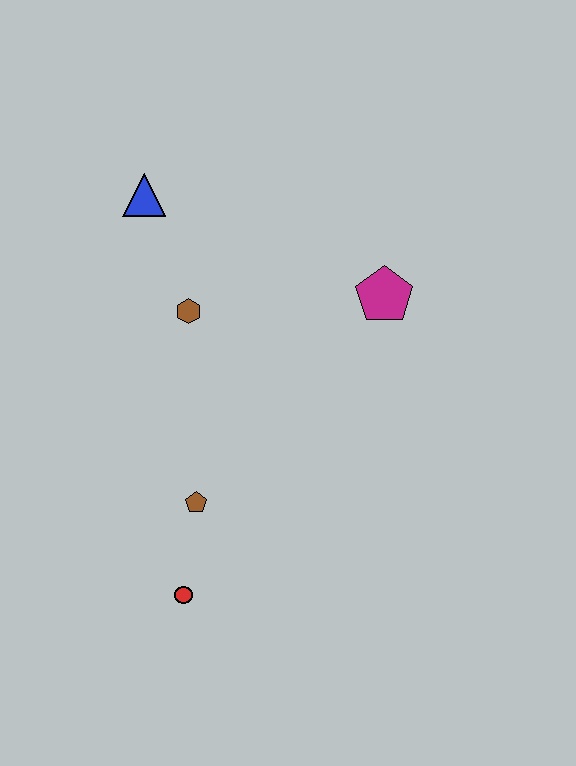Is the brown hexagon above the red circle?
Yes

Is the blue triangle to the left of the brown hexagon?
Yes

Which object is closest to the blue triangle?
The brown hexagon is closest to the blue triangle.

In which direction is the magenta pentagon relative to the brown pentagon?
The magenta pentagon is above the brown pentagon.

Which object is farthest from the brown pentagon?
The blue triangle is farthest from the brown pentagon.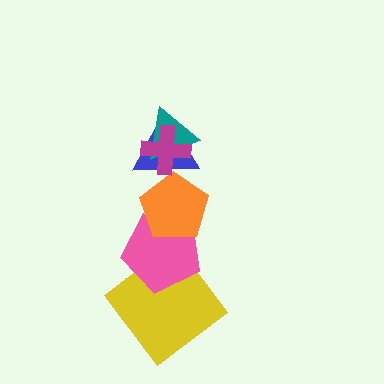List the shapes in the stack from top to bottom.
From top to bottom: the magenta cross, the teal triangle, the blue triangle, the orange pentagon, the pink pentagon, the yellow diamond.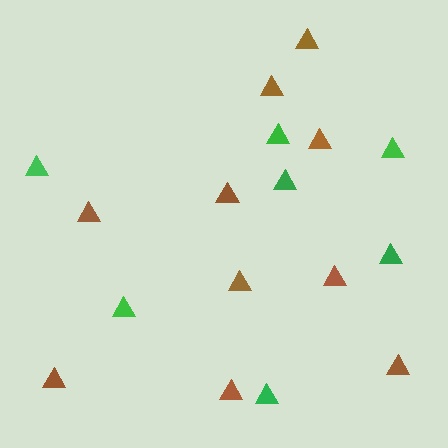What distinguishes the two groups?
There are 2 groups: one group of brown triangles (10) and one group of green triangles (7).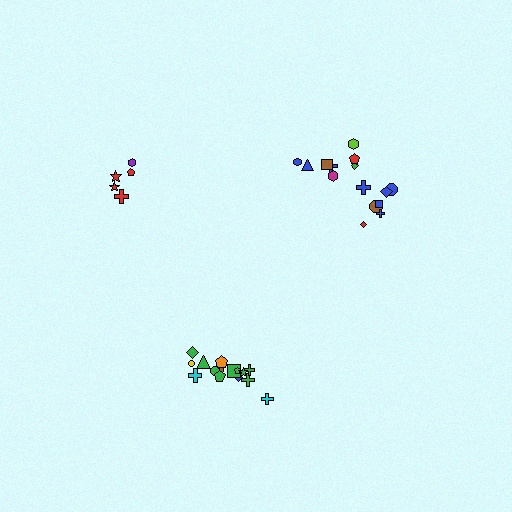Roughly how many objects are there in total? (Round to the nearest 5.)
Roughly 35 objects in total.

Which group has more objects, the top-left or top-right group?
The top-right group.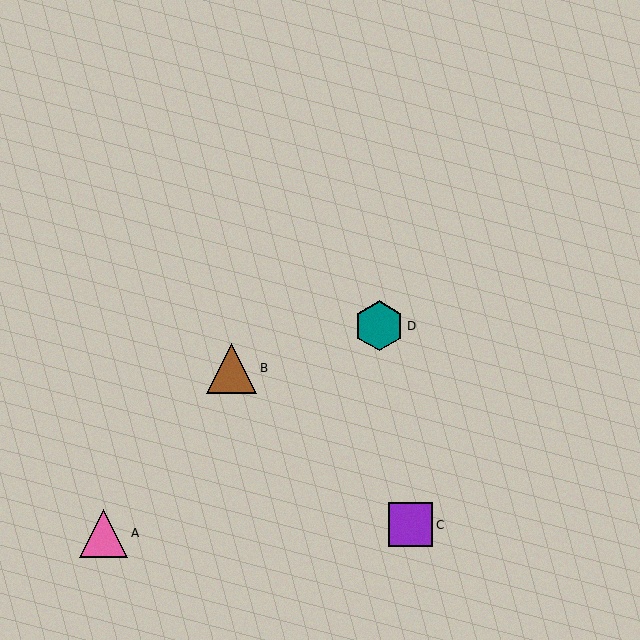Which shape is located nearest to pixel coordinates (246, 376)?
The brown triangle (labeled B) at (232, 368) is nearest to that location.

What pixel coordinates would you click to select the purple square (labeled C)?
Click at (411, 525) to select the purple square C.